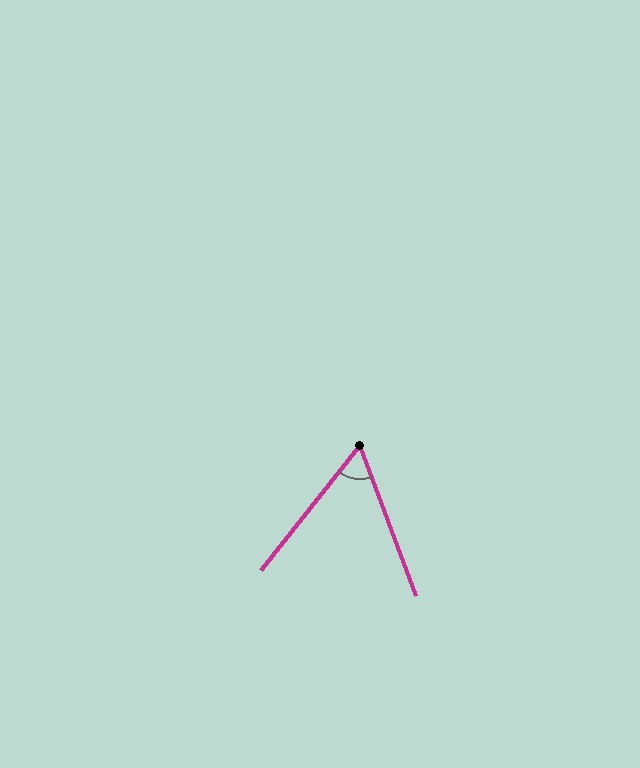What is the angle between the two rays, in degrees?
Approximately 59 degrees.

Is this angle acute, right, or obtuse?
It is acute.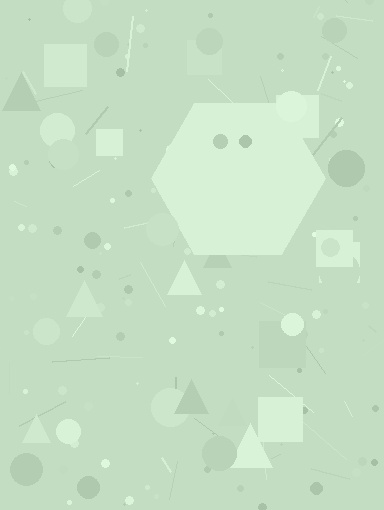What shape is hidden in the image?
A hexagon is hidden in the image.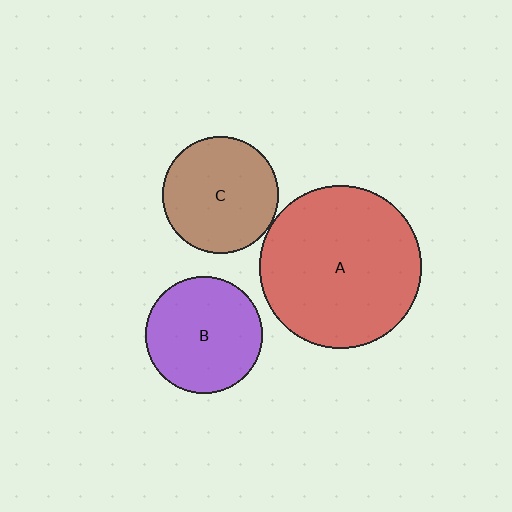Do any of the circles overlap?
No, none of the circles overlap.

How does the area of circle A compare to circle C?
Approximately 1.9 times.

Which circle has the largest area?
Circle A (red).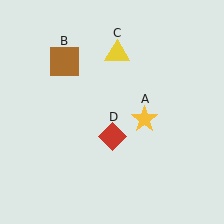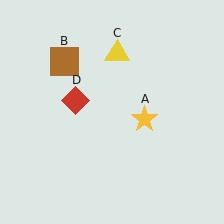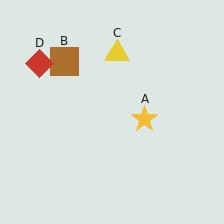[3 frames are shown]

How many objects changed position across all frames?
1 object changed position: red diamond (object D).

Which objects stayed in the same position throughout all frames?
Yellow star (object A) and brown square (object B) and yellow triangle (object C) remained stationary.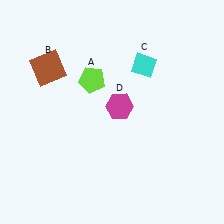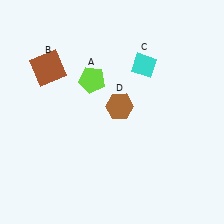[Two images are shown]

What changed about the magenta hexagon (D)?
In Image 1, D is magenta. In Image 2, it changed to brown.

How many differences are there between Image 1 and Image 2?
There is 1 difference between the two images.